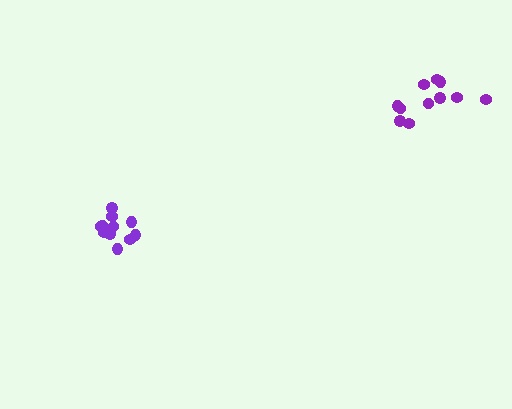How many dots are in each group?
Group 1: 11 dots, Group 2: 12 dots (23 total).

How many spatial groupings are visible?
There are 2 spatial groupings.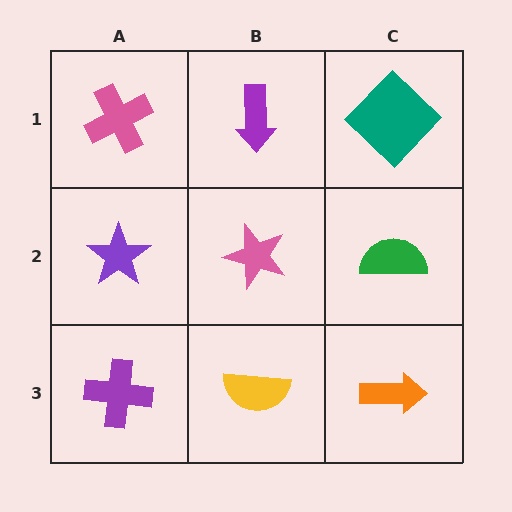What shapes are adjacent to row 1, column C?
A green semicircle (row 2, column C), a purple arrow (row 1, column B).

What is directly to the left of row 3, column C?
A yellow semicircle.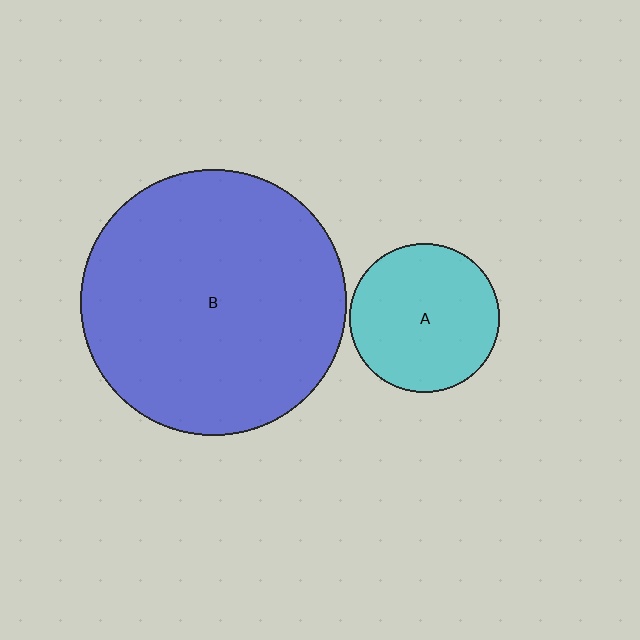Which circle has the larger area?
Circle B (blue).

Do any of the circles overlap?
No, none of the circles overlap.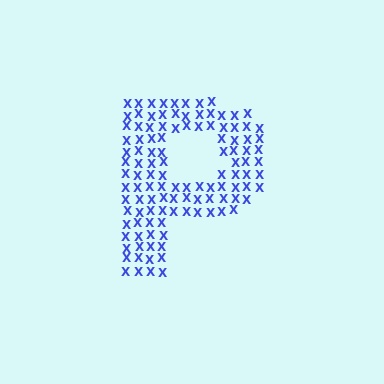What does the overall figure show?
The overall figure shows the letter P.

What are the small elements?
The small elements are letter X's.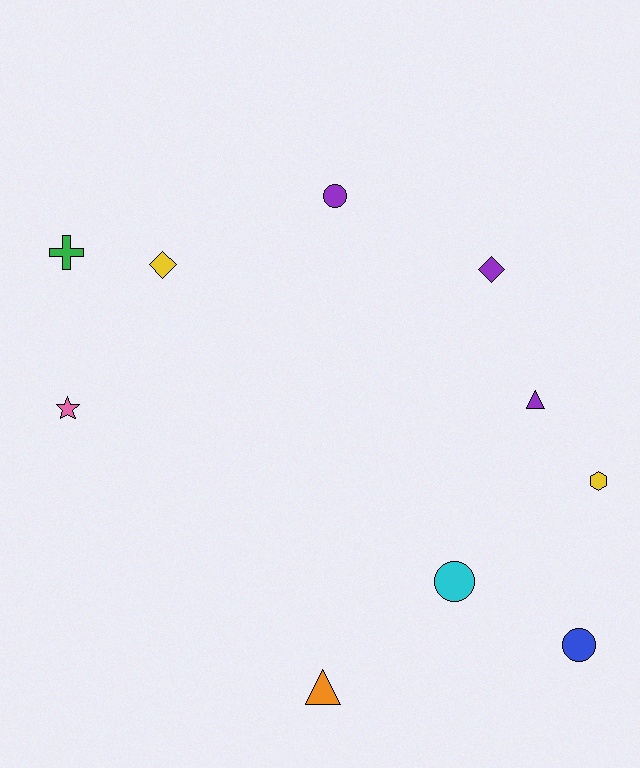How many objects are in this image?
There are 10 objects.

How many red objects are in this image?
There are no red objects.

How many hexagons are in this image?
There is 1 hexagon.